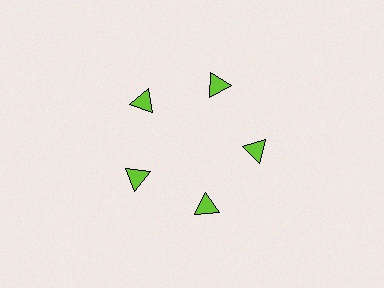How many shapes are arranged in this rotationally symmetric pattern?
There are 5 shapes, arranged in 5 groups of 1.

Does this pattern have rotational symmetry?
Yes, this pattern has 5-fold rotational symmetry. It looks the same after rotating 72 degrees around the center.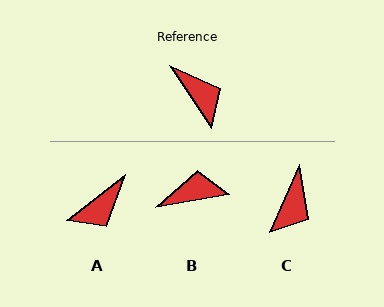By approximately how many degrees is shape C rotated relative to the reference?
Approximately 57 degrees clockwise.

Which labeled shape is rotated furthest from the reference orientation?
A, about 86 degrees away.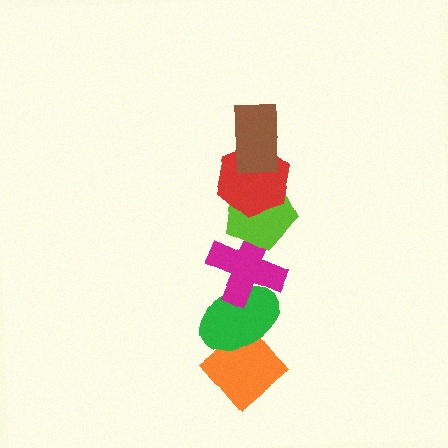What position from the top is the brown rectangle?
The brown rectangle is 1st from the top.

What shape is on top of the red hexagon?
The brown rectangle is on top of the red hexagon.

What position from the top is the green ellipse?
The green ellipse is 5th from the top.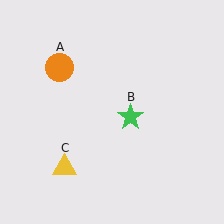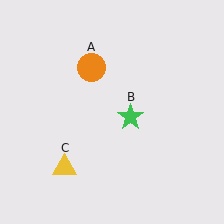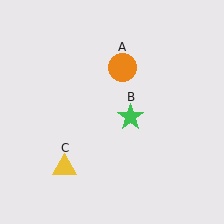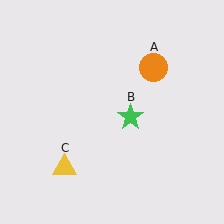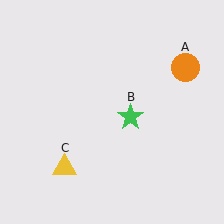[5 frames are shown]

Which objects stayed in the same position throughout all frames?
Green star (object B) and yellow triangle (object C) remained stationary.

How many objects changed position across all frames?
1 object changed position: orange circle (object A).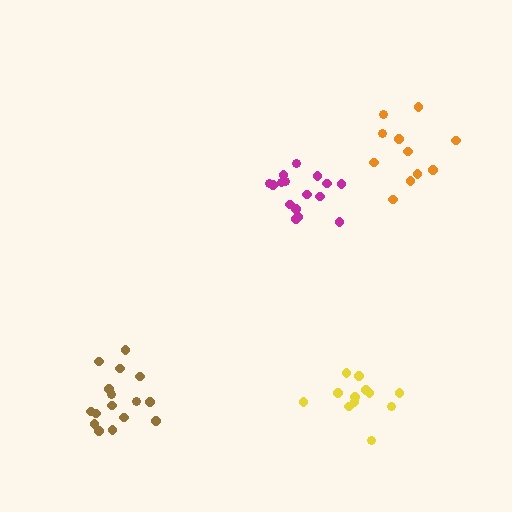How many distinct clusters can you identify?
There are 4 distinct clusters.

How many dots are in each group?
Group 1: 16 dots, Group 2: 11 dots, Group 3: 16 dots, Group 4: 12 dots (55 total).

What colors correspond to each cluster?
The clusters are colored: magenta, orange, brown, yellow.